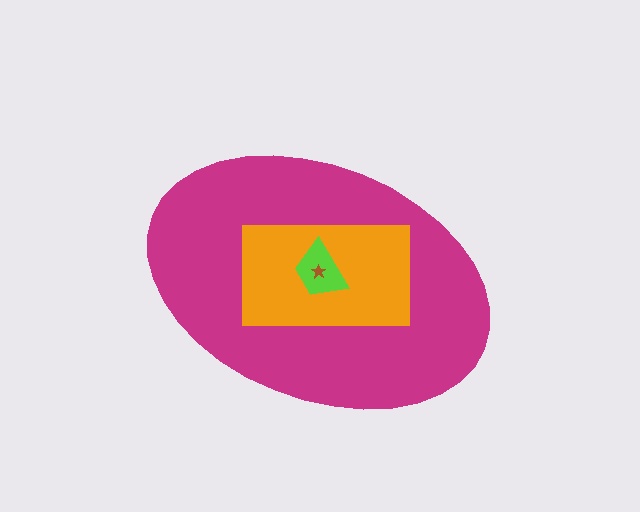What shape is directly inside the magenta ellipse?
The orange rectangle.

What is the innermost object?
The brown star.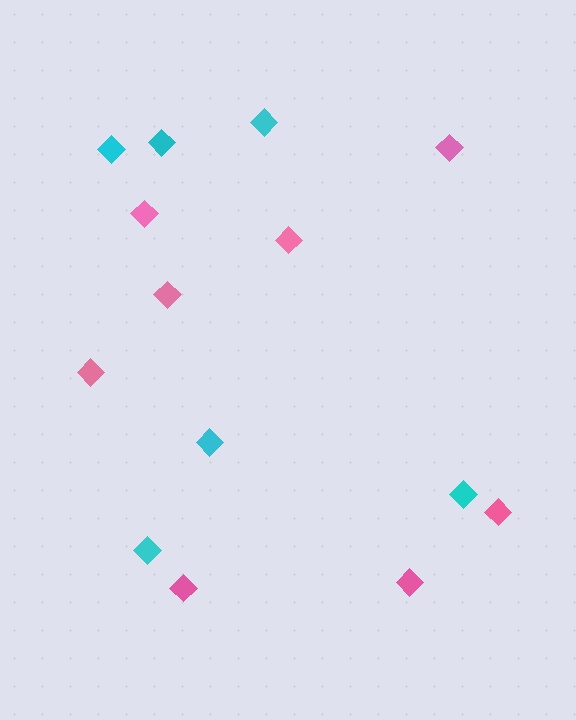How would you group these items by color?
There are 2 groups: one group of pink diamonds (8) and one group of cyan diamonds (6).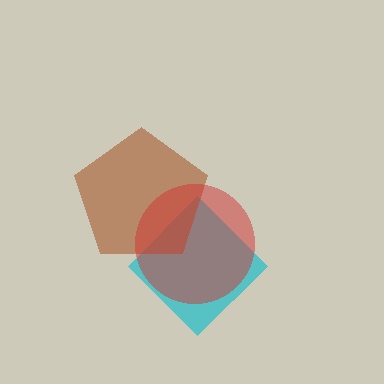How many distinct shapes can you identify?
There are 3 distinct shapes: a cyan diamond, a brown pentagon, a red circle.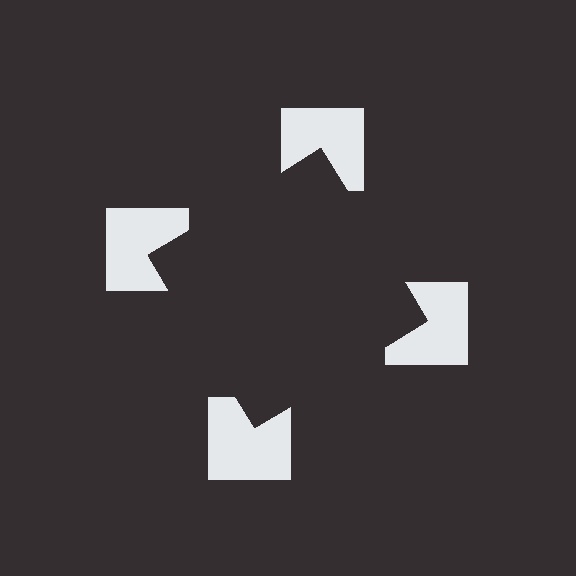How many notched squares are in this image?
There are 4 — one at each vertex of the illusory square.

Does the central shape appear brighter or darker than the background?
It typically appears slightly darker than the background, even though no actual brightness change is drawn.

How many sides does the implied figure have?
4 sides.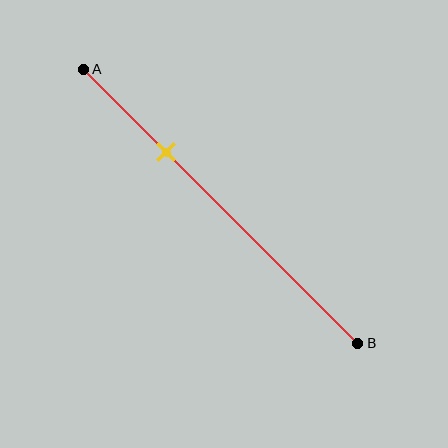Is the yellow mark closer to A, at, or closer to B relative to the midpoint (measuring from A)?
The yellow mark is closer to point A than the midpoint of segment AB.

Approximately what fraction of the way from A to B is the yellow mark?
The yellow mark is approximately 30% of the way from A to B.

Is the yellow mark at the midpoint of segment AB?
No, the mark is at about 30% from A, not at the 50% midpoint.